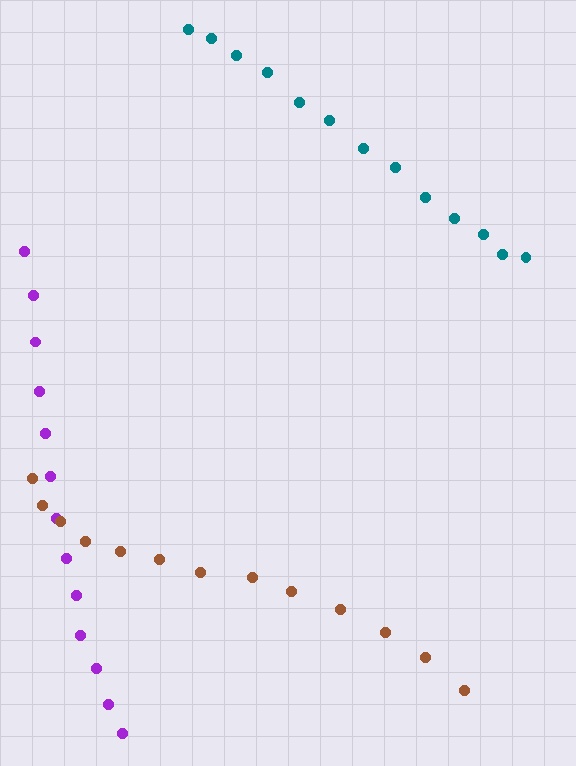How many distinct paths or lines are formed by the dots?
There are 3 distinct paths.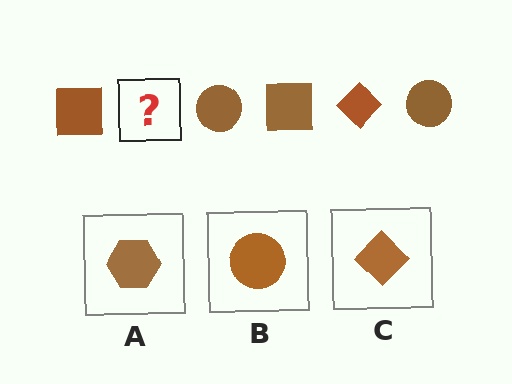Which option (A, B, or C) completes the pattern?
C.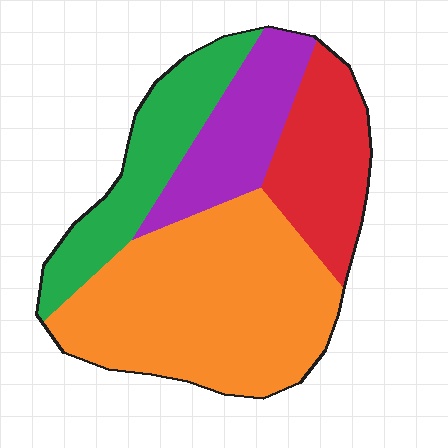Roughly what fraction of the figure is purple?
Purple takes up about one sixth (1/6) of the figure.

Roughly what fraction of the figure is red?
Red covers roughly 20% of the figure.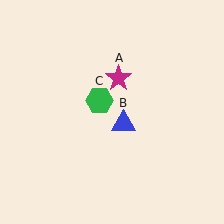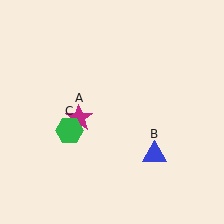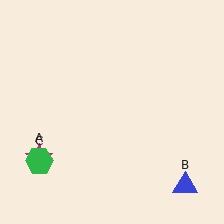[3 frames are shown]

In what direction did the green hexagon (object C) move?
The green hexagon (object C) moved down and to the left.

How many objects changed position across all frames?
3 objects changed position: magenta star (object A), blue triangle (object B), green hexagon (object C).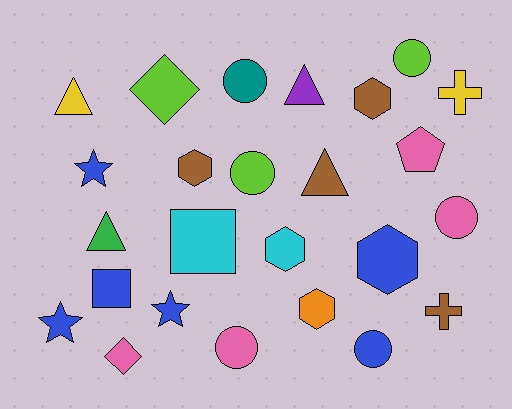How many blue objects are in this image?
There are 6 blue objects.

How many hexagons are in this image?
There are 5 hexagons.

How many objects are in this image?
There are 25 objects.